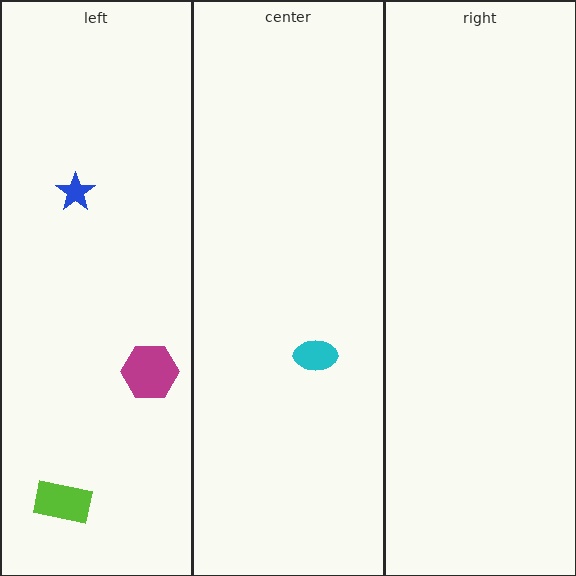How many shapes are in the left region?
3.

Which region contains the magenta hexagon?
The left region.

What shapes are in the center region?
The cyan ellipse.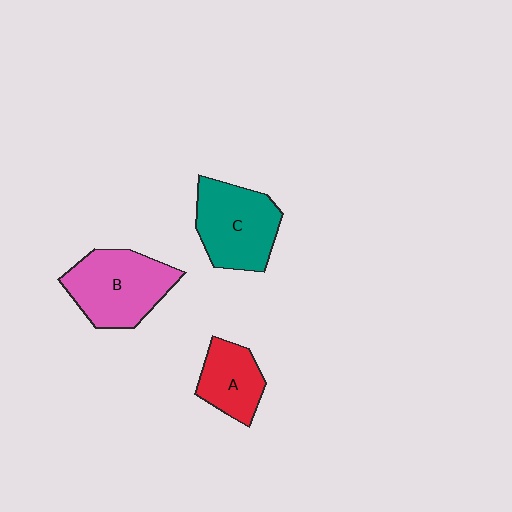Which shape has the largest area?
Shape B (pink).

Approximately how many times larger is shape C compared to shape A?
Approximately 1.5 times.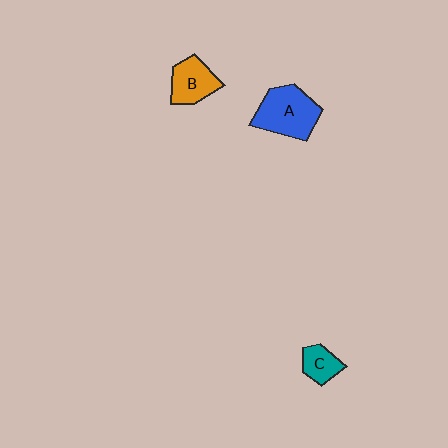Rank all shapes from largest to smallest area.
From largest to smallest: A (blue), B (orange), C (teal).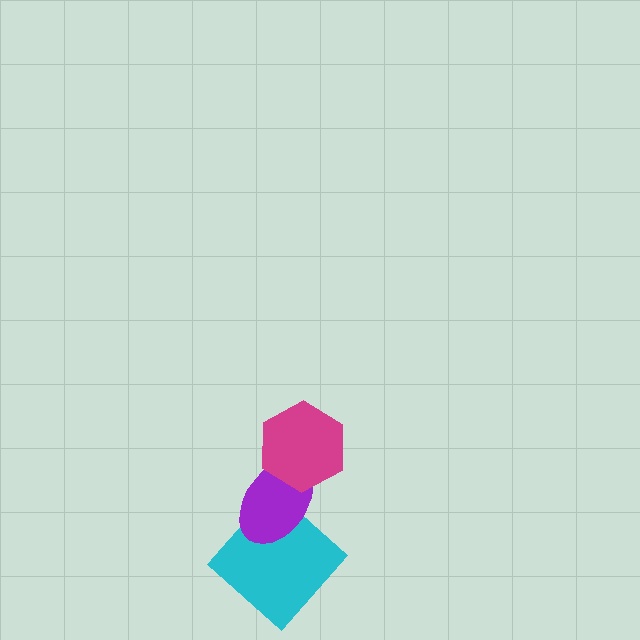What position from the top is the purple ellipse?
The purple ellipse is 2nd from the top.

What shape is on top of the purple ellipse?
The magenta hexagon is on top of the purple ellipse.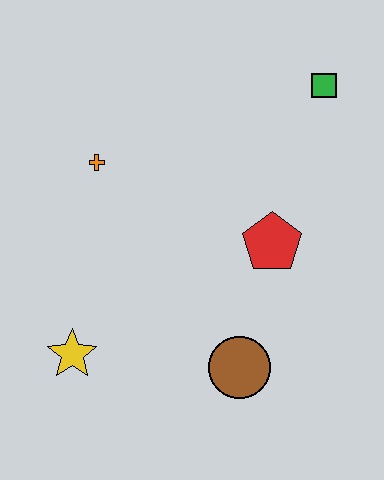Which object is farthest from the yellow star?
The green square is farthest from the yellow star.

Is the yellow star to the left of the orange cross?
Yes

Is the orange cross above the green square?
No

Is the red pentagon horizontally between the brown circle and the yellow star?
No